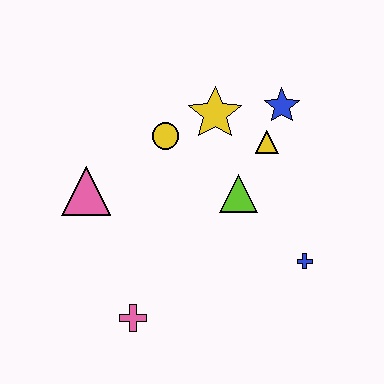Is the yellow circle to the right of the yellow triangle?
No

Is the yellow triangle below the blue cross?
No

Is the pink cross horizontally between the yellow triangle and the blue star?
No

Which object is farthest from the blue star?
The pink cross is farthest from the blue star.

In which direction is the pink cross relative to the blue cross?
The pink cross is to the left of the blue cross.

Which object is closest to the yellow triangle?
The blue star is closest to the yellow triangle.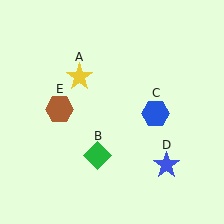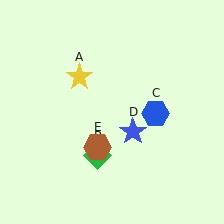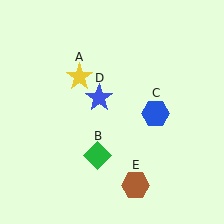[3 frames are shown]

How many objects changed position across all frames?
2 objects changed position: blue star (object D), brown hexagon (object E).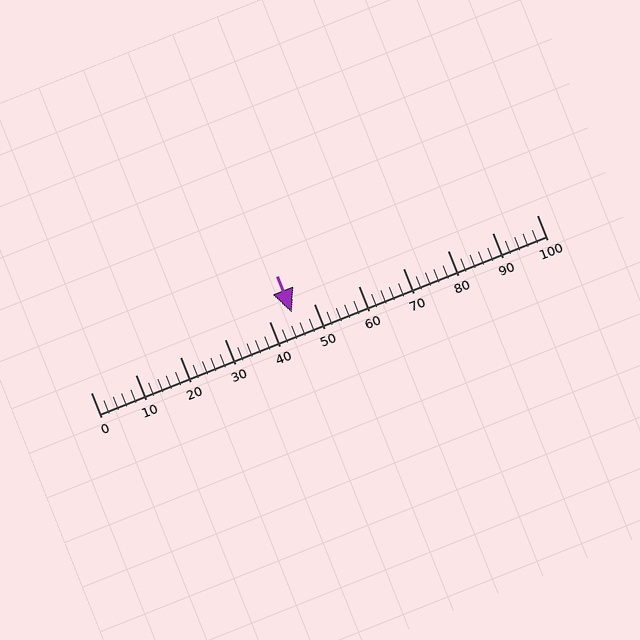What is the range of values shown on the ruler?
The ruler shows values from 0 to 100.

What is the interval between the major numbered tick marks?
The major tick marks are spaced 10 units apart.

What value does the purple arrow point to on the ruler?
The purple arrow points to approximately 45.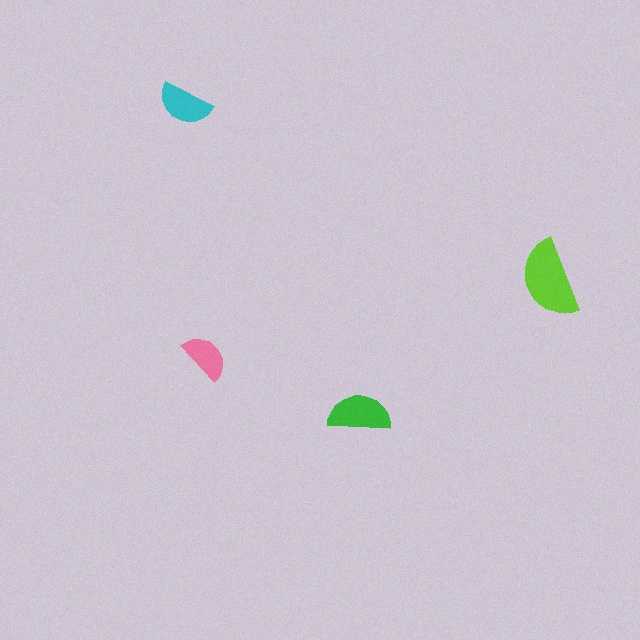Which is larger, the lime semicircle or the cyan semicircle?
The lime one.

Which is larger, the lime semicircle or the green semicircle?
The lime one.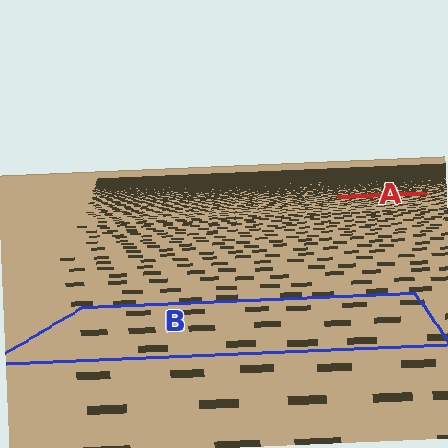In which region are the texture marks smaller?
The texture marks are smaller in region A, because it is farther away.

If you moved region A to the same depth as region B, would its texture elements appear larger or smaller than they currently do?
They would appear larger. At a closer depth, the same texture elements are projected at a bigger on-screen size.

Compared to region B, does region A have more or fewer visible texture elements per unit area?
Region A has more texture elements per unit area — they are packed more densely because it is farther away.